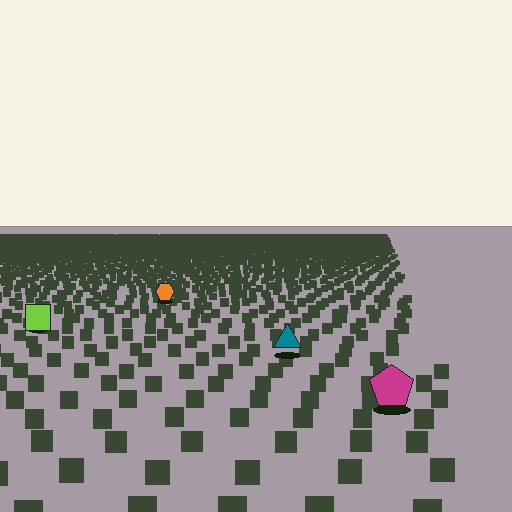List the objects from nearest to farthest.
From nearest to farthest: the magenta pentagon, the teal triangle, the lime square, the orange hexagon.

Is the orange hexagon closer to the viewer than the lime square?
No. The lime square is closer — you can tell from the texture gradient: the ground texture is coarser near it.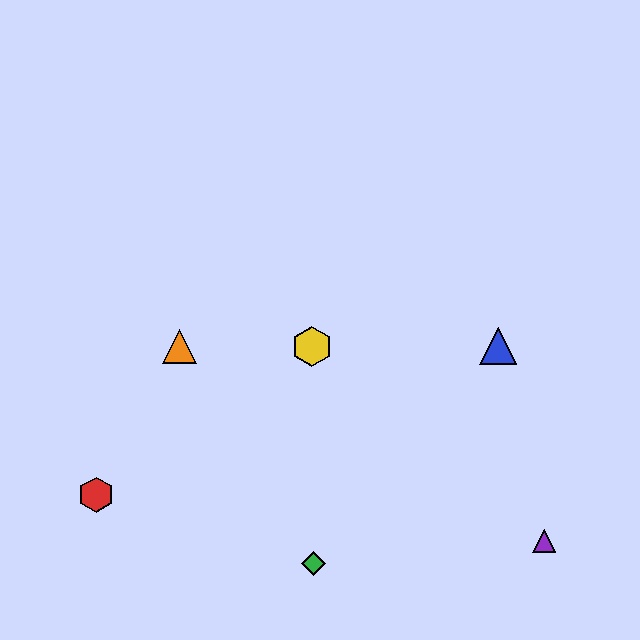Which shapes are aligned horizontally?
The blue triangle, the yellow hexagon, the orange triangle are aligned horizontally.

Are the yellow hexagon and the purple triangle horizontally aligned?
No, the yellow hexagon is at y≈346 and the purple triangle is at y≈541.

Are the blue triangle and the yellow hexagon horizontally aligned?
Yes, both are at y≈346.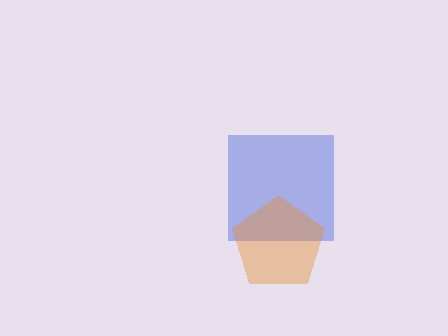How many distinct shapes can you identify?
There are 2 distinct shapes: a blue square, an orange pentagon.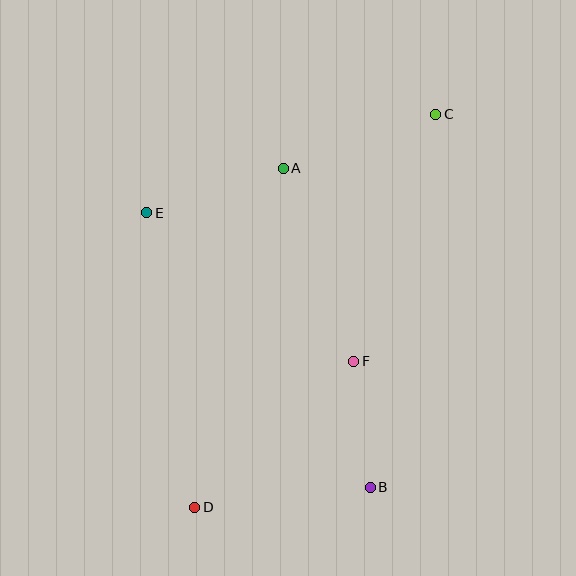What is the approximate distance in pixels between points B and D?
The distance between B and D is approximately 177 pixels.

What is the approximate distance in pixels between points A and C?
The distance between A and C is approximately 161 pixels.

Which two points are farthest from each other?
Points C and D are farthest from each other.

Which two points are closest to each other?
Points B and F are closest to each other.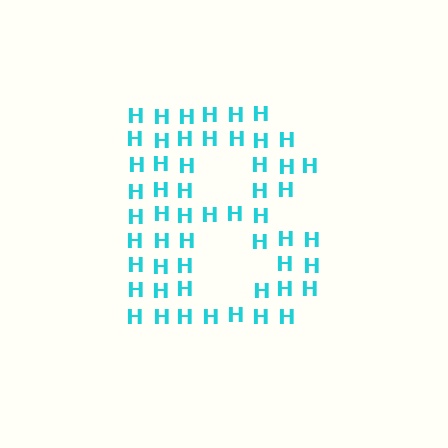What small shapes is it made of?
It is made of small letter H's.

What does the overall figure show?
The overall figure shows the letter B.